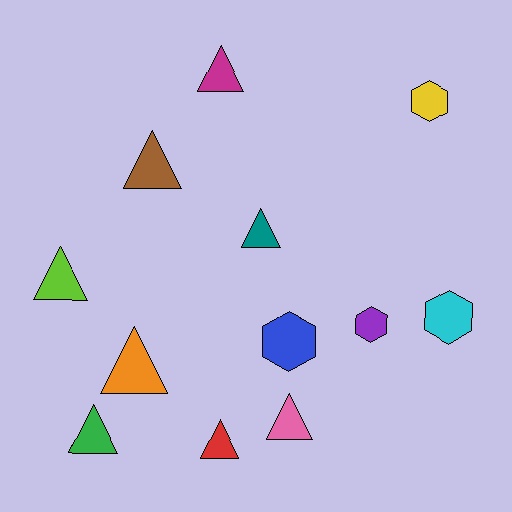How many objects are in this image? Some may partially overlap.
There are 12 objects.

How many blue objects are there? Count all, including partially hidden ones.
There is 1 blue object.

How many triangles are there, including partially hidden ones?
There are 8 triangles.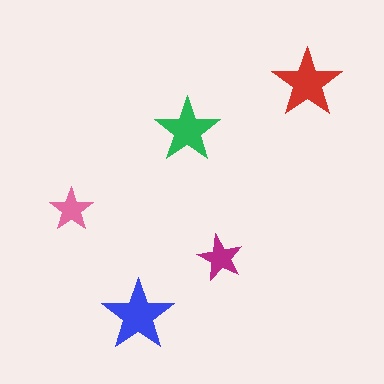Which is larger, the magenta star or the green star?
The green one.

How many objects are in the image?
There are 5 objects in the image.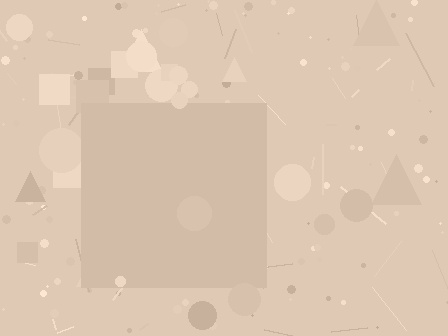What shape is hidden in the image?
A square is hidden in the image.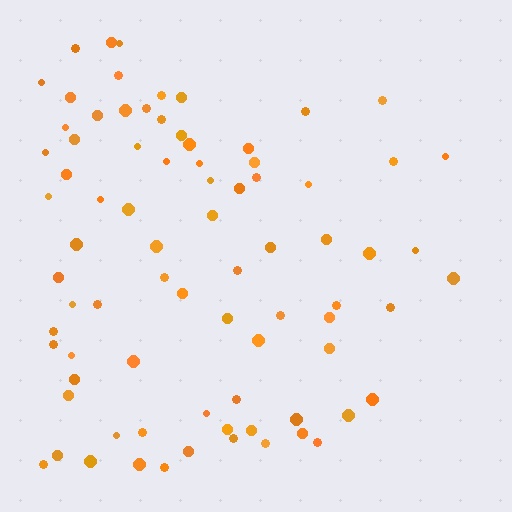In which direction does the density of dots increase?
From right to left, with the left side densest.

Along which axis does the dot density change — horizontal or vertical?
Horizontal.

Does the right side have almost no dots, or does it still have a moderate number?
Still a moderate number, just noticeably fewer than the left.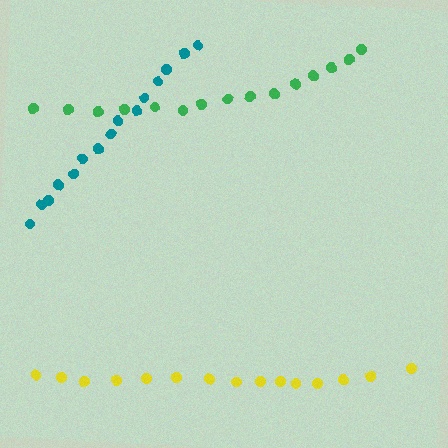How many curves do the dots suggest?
There are 3 distinct paths.